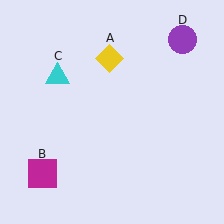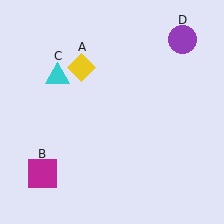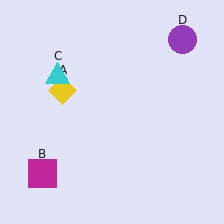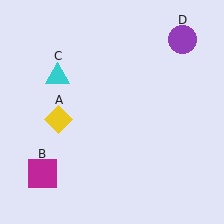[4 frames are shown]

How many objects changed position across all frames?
1 object changed position: yellow diamond (object A).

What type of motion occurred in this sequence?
The yellow diamond (object A) rotated counterclockwise around the center of the scene.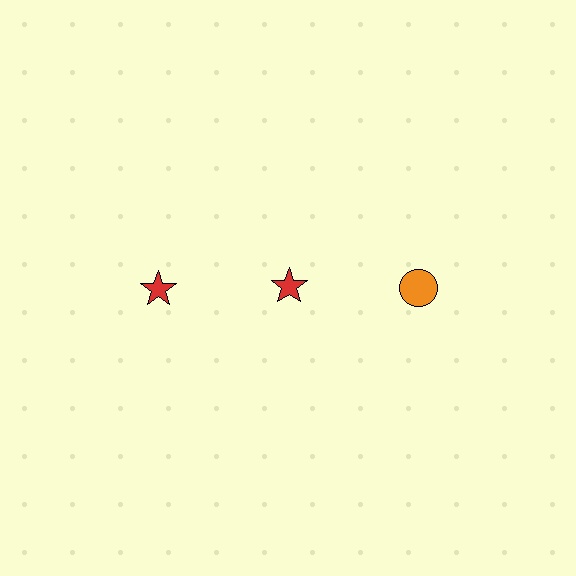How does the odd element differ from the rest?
It differs in both color (orange instead of red) and shape (circle instead of star).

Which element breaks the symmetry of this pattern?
The orange circle in the top row, center column breaks the symmetry. All other shapes are red stars.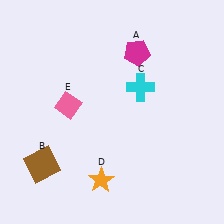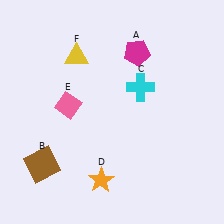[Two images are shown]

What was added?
A yellow triangle (F) was added in Image 2.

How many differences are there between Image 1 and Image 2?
There is 1 difference between the two images.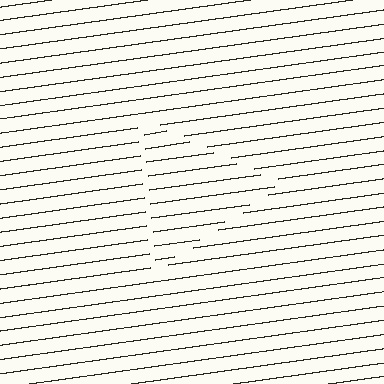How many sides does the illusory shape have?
3 sides — the line-ends trace a triangle.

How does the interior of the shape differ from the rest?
The interior of the shape contains the same grating, shifted by half a period — the contour is defined by the phase discontinuity where line-ends from the inner and outer gratings abut.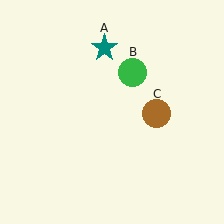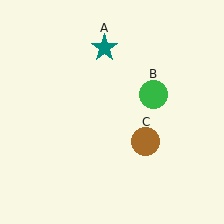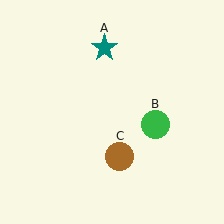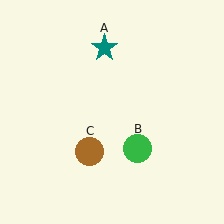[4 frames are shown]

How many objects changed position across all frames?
2 objects changed position: green circle (object B), brown circle (object C).